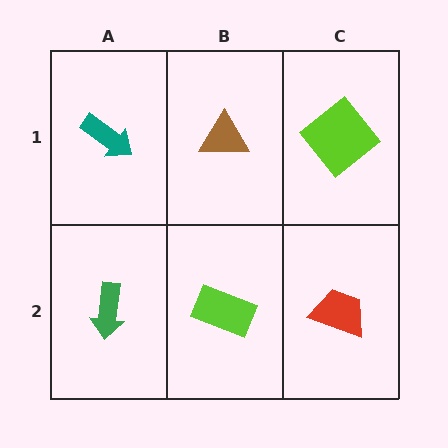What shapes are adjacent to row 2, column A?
A teal arrow (row 1, column A), a lime rectangle (row 2, column B).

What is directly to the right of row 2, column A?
A lime rectangle.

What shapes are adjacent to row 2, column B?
A brown triangle (row 1, column B), a green arrow (row 2, column A), a red trapezoid (row 2, column C).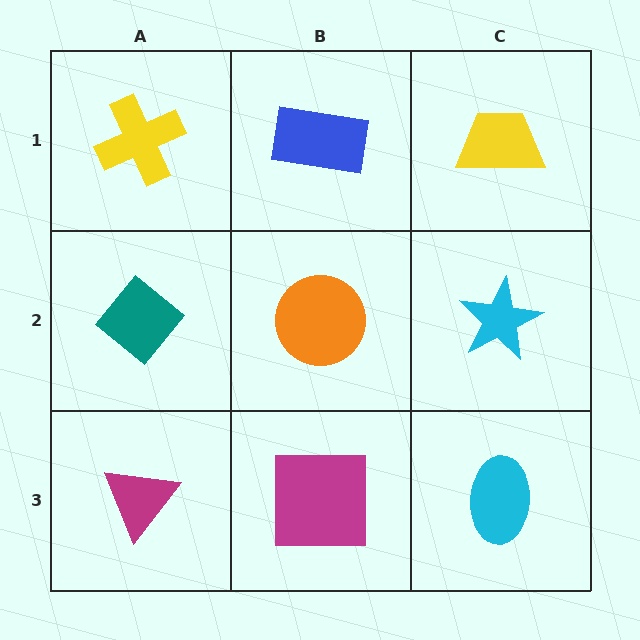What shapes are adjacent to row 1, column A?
A teal diamond (row 2, column A), a blue rectangle (row 1, column B).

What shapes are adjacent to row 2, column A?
A yellow cross (row 1, column A), a magenta triangle (row 3, column A), an orange circle (row 2, column B).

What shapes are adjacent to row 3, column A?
A teal diamond (row 2, column A), a magenta square (row 3, column B).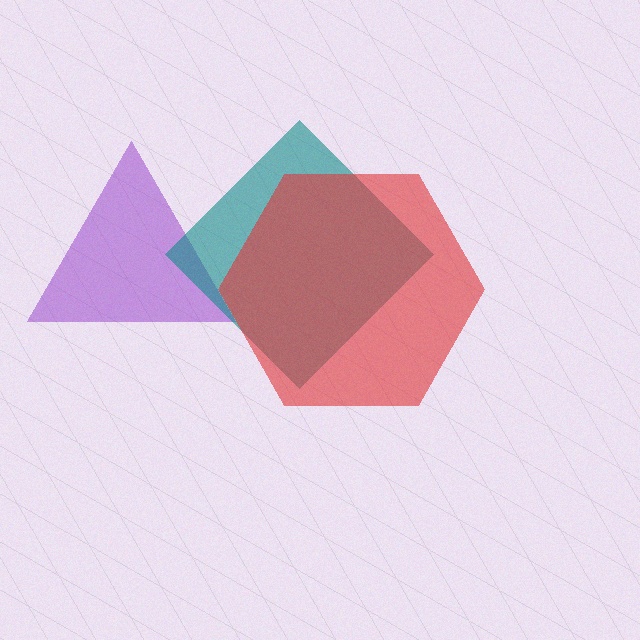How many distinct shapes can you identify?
There are 3 distinct shapes: a purple triangle, a teal diamond, a red hexagon.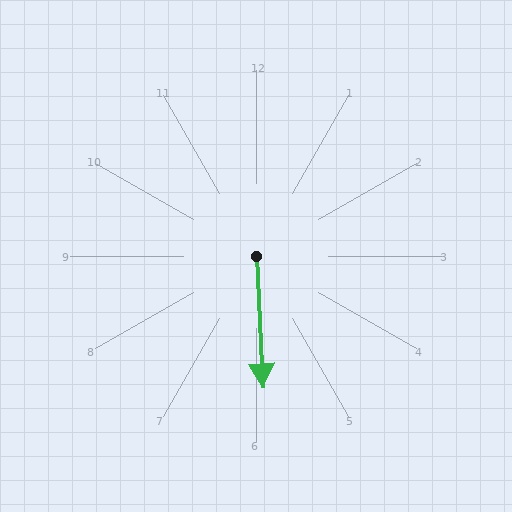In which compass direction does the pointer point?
South.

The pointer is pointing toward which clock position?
Roughly 6 o'clock.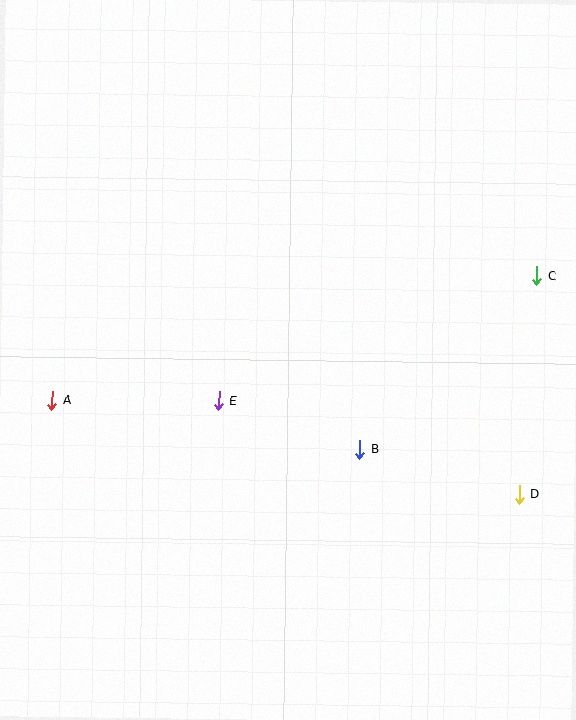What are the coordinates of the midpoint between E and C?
The midpoint between E and C is at (378, 338).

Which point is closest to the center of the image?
Point E at (219, 401) is closest to the center.